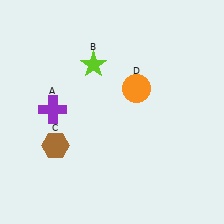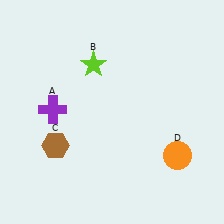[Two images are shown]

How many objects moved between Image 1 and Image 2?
1 object moved between the two images.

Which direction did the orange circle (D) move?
The orange circle (D) moved down.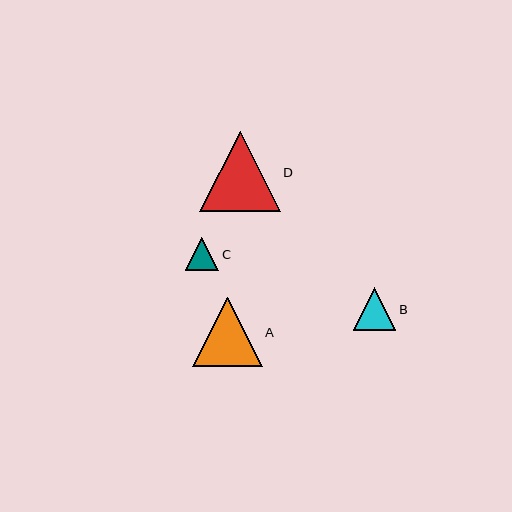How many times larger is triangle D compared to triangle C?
Triangle D is approximately 2.4 times the size of triangle C.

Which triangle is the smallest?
Triangle C is the smallest with a size of approximately 33 pixels.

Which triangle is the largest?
Triangle D is the largest with a size of approximately 81 pixels.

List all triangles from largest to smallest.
From largest to smallest: D, A, B, C.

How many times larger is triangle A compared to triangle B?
Triangle A is approximately 1.6 times the size of triangle B.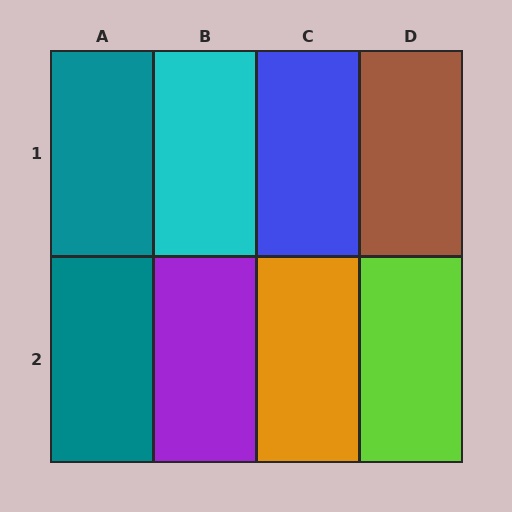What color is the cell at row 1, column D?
Brown.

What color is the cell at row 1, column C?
Blue.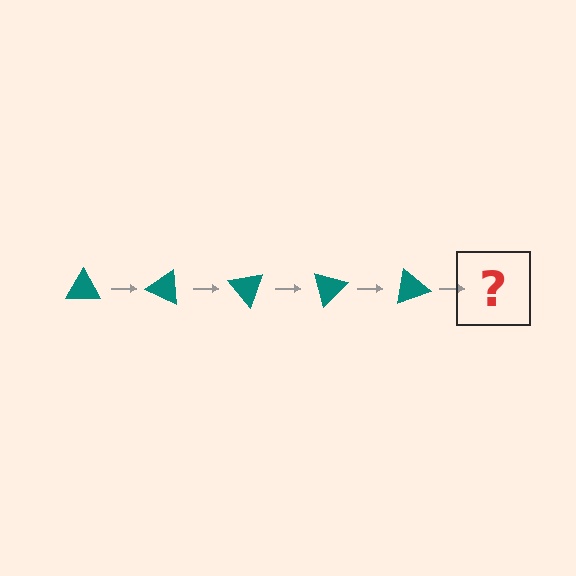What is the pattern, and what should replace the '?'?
The pattern is that the triangle rotates 25 degrees each step. The '?' should be a teal triangle rotated 125 degrees.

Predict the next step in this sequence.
The next step is a teal triangle rotated 125 degrees.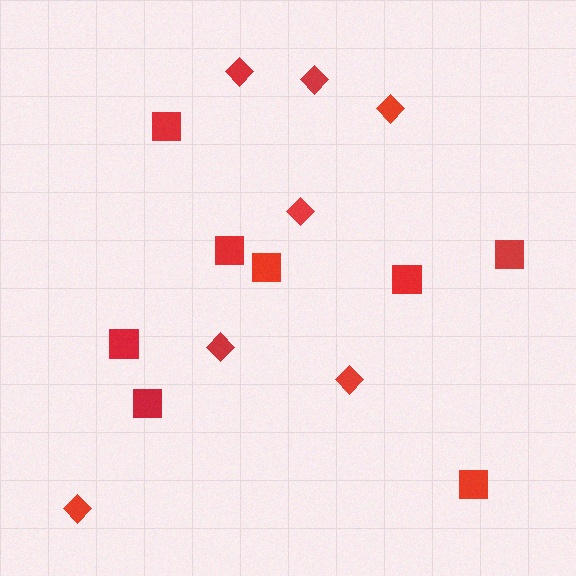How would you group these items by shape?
There are 2 groups: one group of diamonds (7) and one group of squares (8).